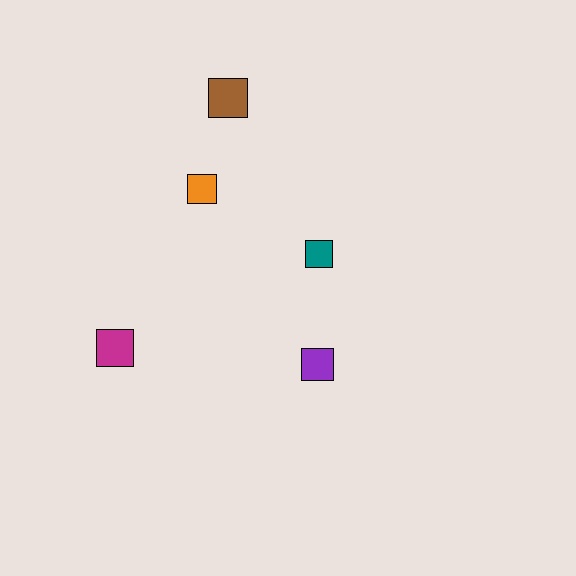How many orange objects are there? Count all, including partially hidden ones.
There is 1 orange object.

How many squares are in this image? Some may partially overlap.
There are 5 squares.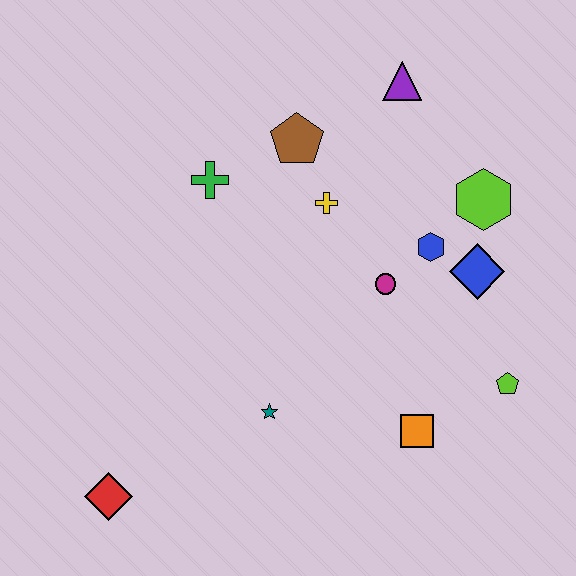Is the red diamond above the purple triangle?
No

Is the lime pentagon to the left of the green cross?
No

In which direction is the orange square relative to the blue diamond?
The orange square is below the blue diamond.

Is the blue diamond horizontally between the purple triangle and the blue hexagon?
No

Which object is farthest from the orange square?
The purple triangle is farthest from the orange square.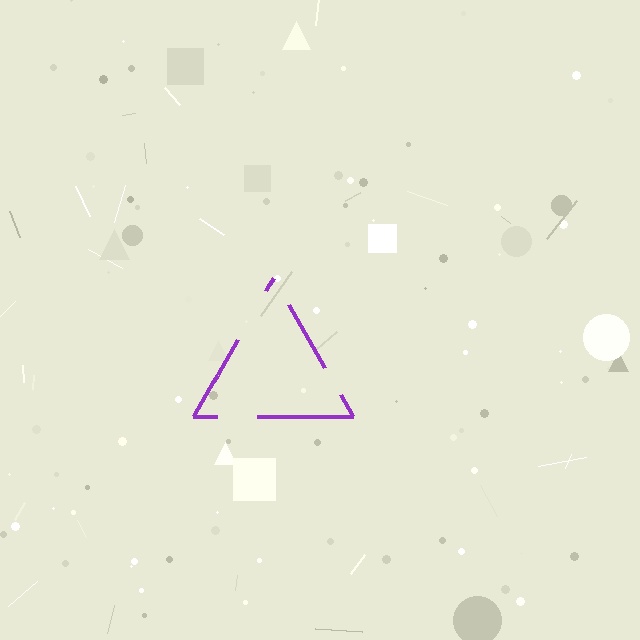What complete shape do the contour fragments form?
The contour fragments form a triangle.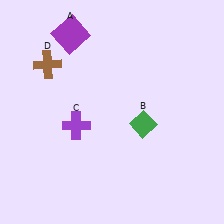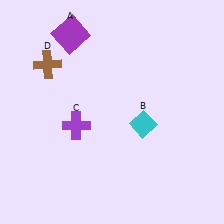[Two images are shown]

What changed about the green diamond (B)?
In Image 1, B is green. In Image 2, it changed to cyan.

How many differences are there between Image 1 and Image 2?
There is 1 difference between the two images.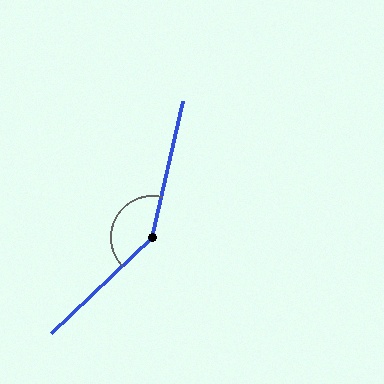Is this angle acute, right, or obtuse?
It is obtuse.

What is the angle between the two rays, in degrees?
Approximately 147 degrees.